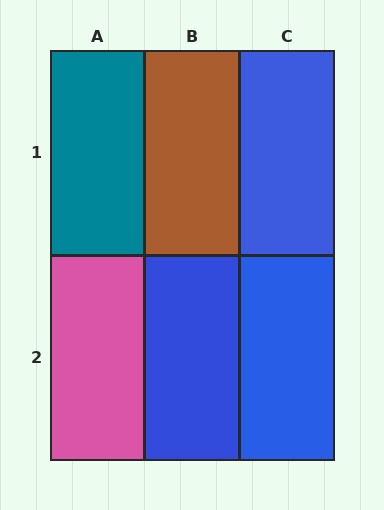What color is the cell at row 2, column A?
Pink.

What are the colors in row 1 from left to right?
Teal, brown, blue.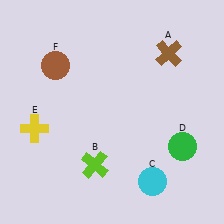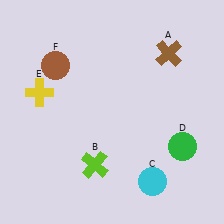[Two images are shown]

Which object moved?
The yellow cross (E) moved up.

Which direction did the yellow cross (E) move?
The yellow cross (E) moved up.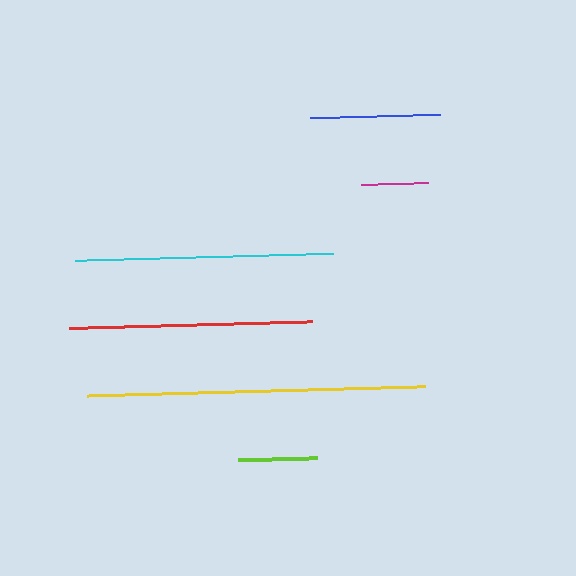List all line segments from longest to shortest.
From longest to shortest: yellow, cyan, red, blue, lime, magenta.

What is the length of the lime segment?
The lime segment is approximately 79 pixels long.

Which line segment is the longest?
The yellow line is the longest at approximately 338 pixels.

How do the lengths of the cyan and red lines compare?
The cyan and red lines are approximately the same length.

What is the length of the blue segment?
The blue segment is approximately 130 pixels long.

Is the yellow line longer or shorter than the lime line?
The yellow line is longer than the lime line.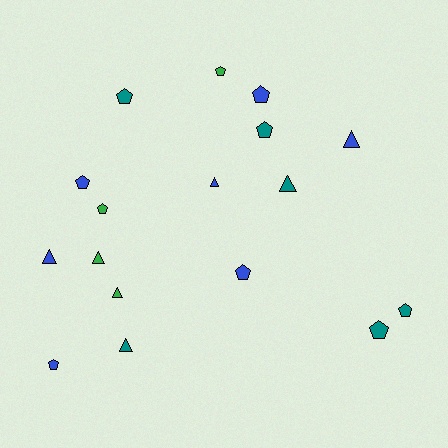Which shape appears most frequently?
Pentagon, with 10 objects.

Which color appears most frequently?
Blue, with 7 objects.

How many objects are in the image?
There are 17 objects.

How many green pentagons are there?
There are 2 green pentagons.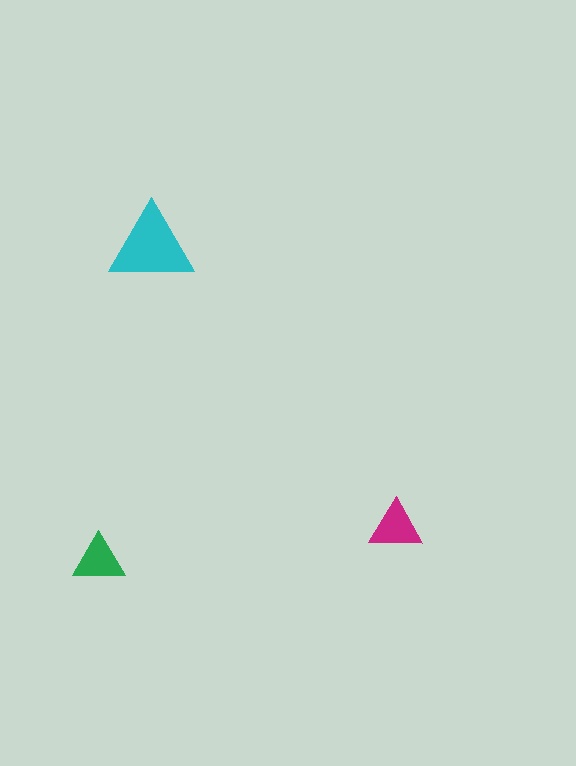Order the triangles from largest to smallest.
the cyan one, the magenta one, the green one.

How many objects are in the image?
There are 3 objects in the image.